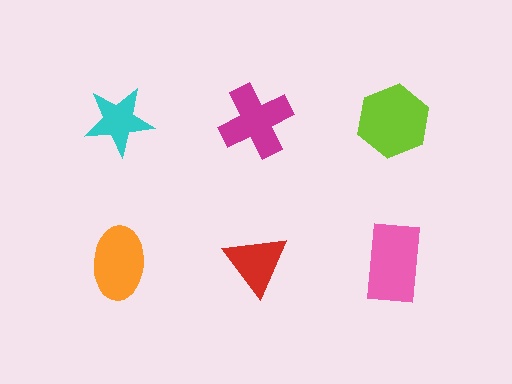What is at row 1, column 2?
A magenta cross.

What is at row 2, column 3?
A pink rectangle.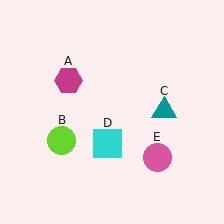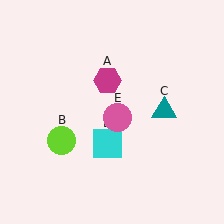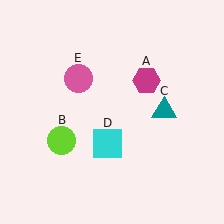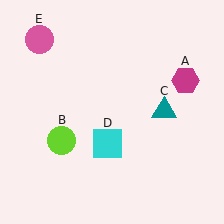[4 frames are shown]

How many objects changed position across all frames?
2 objects changed position: magenta hexagon (object A), pink circle (object E).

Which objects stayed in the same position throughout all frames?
Lime circle (object B) and teal triangle (object C) and cyan square (object D) remained stationary.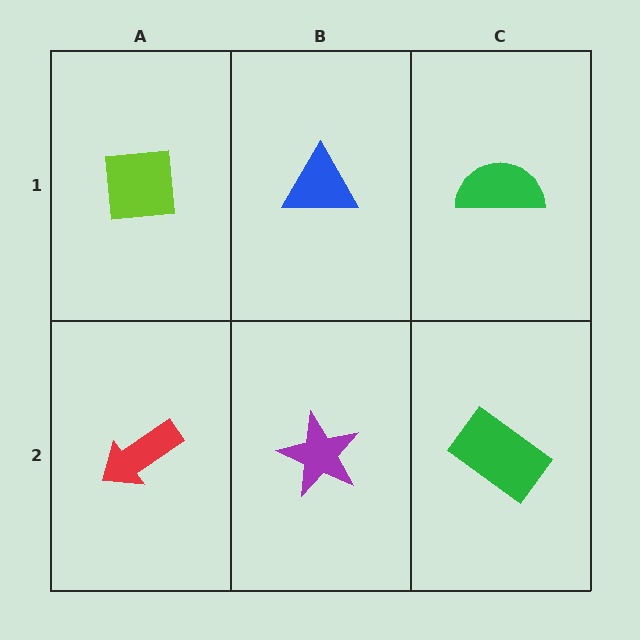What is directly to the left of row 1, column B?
A lime square.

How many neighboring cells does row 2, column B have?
3.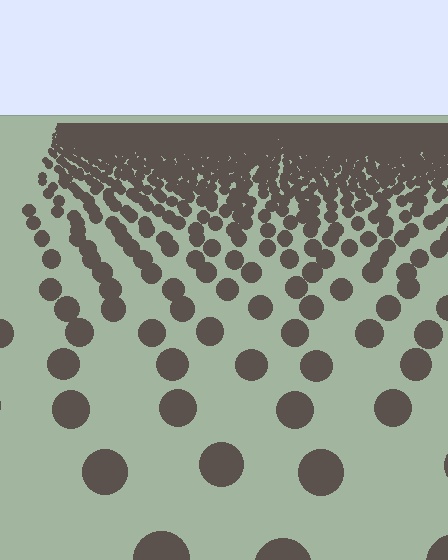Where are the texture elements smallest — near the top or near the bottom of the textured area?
Near the top.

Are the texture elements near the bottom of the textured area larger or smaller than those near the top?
Larger. Near the bottom, elements are closer to the viewer and appear at a bigger on-screen size.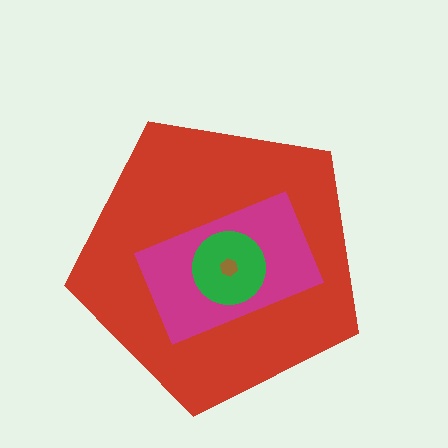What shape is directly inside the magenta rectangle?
The green circle.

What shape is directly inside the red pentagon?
The magenta rectangle.